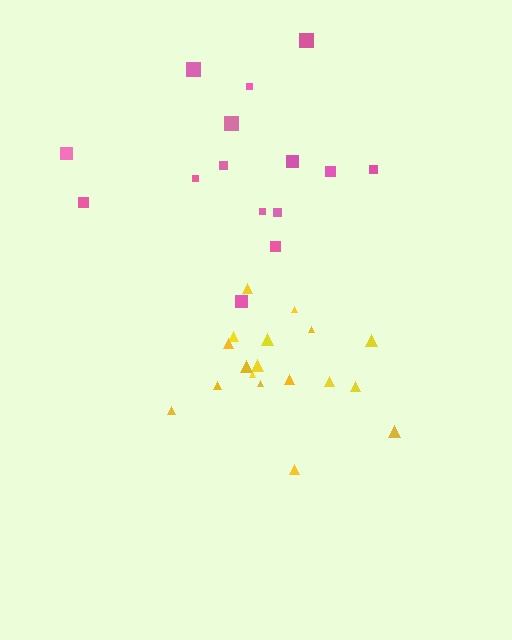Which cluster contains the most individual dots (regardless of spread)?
Yellow (18).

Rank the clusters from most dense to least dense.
yellow, pink.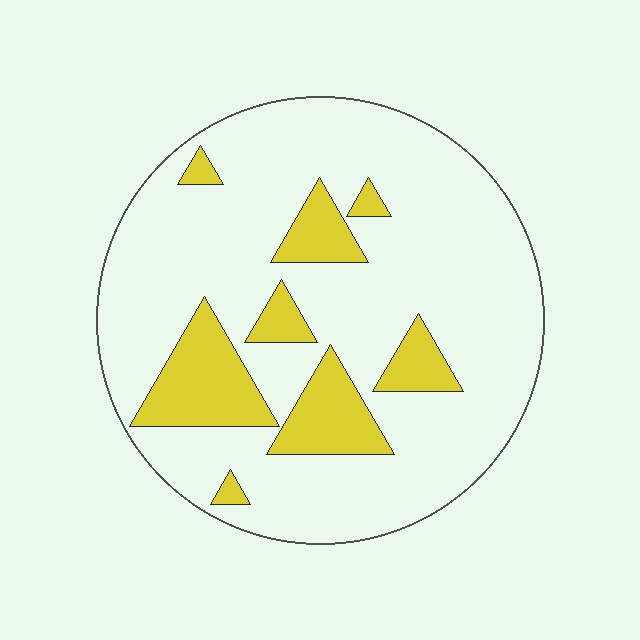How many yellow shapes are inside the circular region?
8.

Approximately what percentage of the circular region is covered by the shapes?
Approximately 20%.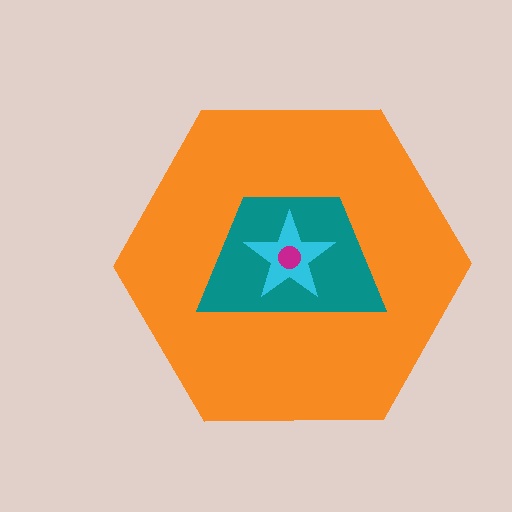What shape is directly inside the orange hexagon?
The teal trapezoid.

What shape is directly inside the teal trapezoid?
The cyan star.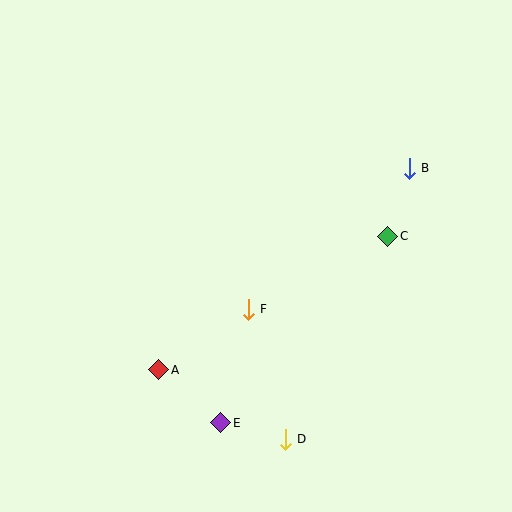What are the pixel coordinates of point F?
Point F is at (248, 309).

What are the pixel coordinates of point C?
Point C is at (388, 236).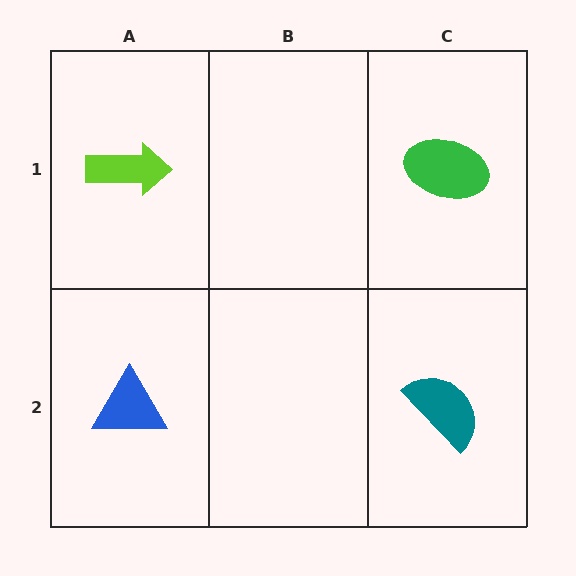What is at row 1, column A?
A lime arrow.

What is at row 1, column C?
A green ellipse.